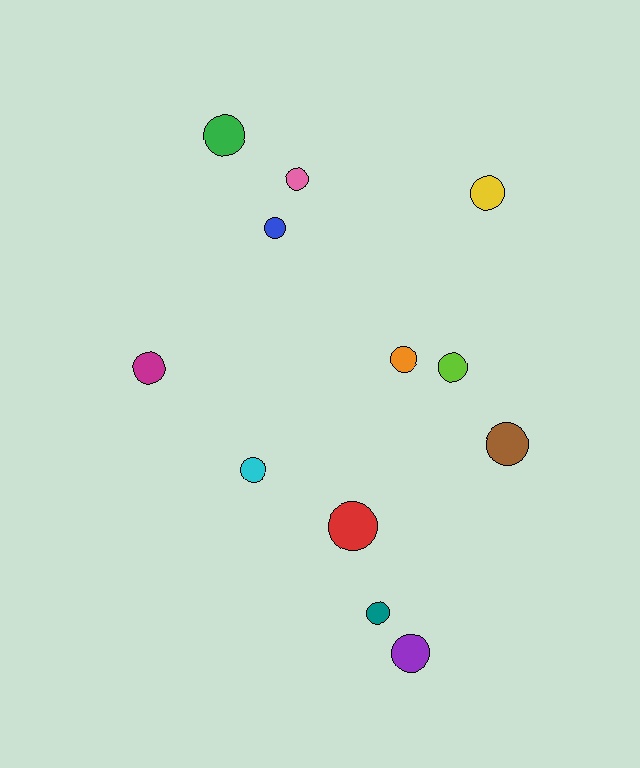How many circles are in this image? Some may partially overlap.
There are 12 circles.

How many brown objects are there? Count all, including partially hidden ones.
There is 1 brown object.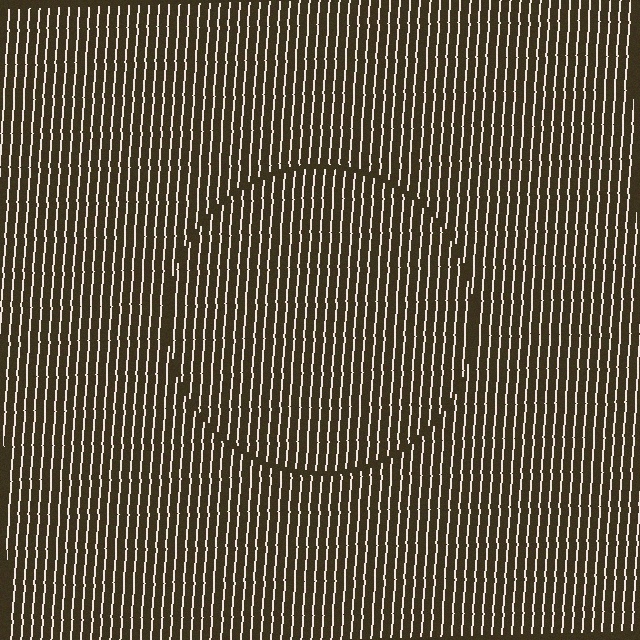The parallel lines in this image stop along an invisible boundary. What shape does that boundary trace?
An illusory circle. The interior of the shape contains the same grating, shifted by half a period — the contour is defined by the phase discontinuity where line-ends from the inner and outer gratings abut.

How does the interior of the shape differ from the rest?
The interior of the shape contains the same grating, shifted by half a period — the contour is defined by the phase discontinuity where line-ends from the inner and outer gratings abut.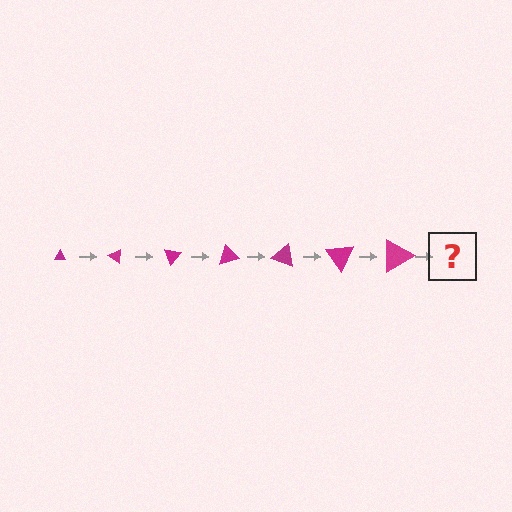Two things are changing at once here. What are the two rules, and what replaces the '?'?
The two rules are that the triangle grows larger each step and it rotates 35 degrees each step. The '?' should be a triangle, larger than the previous one and rotated 245 degrees from the start.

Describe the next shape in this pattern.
It should be a triangle, larger than the previous one and rotated 245 degrees from the start.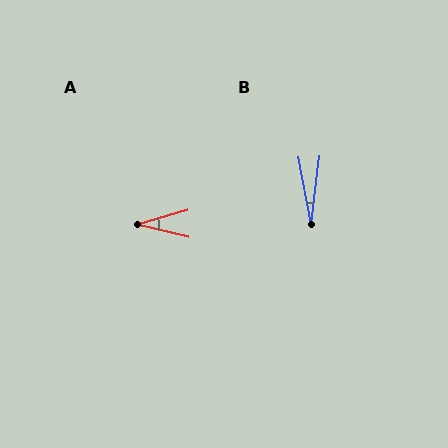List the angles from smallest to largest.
B (17°), A (30°).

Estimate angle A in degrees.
Approximately 30 degrees.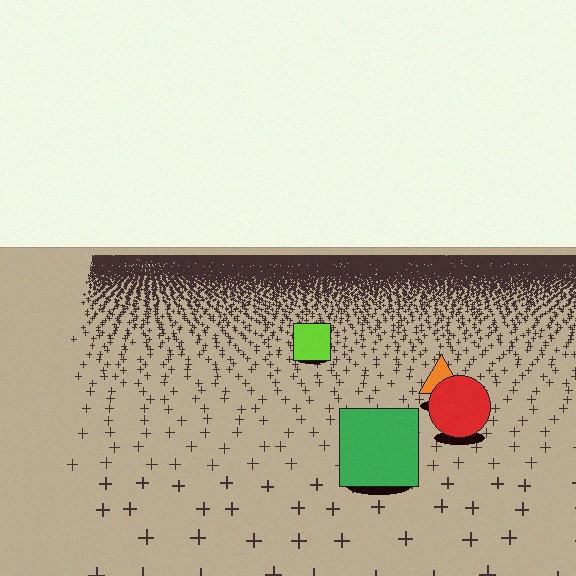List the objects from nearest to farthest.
From nearest to farthest: the green square, the red circle, the orange triangle, the lime square.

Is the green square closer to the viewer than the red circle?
Yes. The green square is closer — you can tell from the texture gradient: the ground texture is coarser near it.